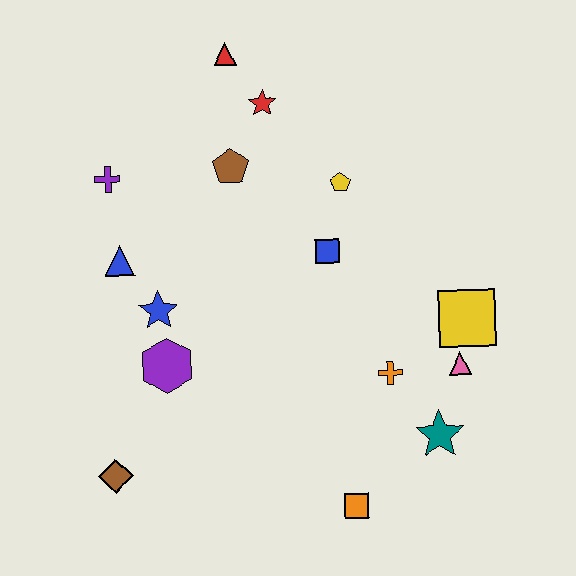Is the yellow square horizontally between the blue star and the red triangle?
No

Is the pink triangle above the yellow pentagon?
No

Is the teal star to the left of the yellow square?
Yes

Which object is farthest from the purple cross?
The teal star is farthest from the purple cross.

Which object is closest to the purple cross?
The blue triangle is closest to the purple cross.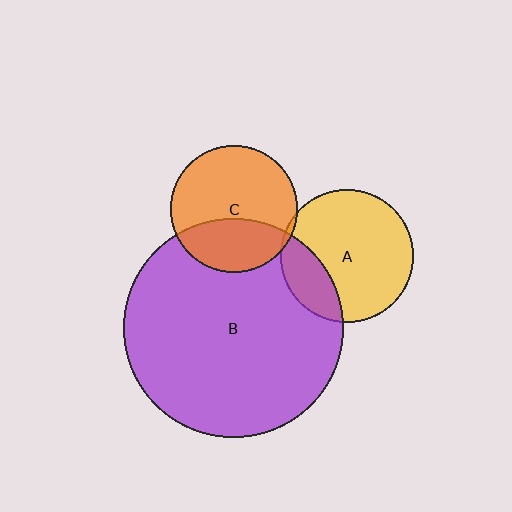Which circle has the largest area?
Circle B (purple).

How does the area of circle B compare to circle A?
Approximately 2.7 times.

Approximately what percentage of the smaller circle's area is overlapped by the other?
Approximately 20%.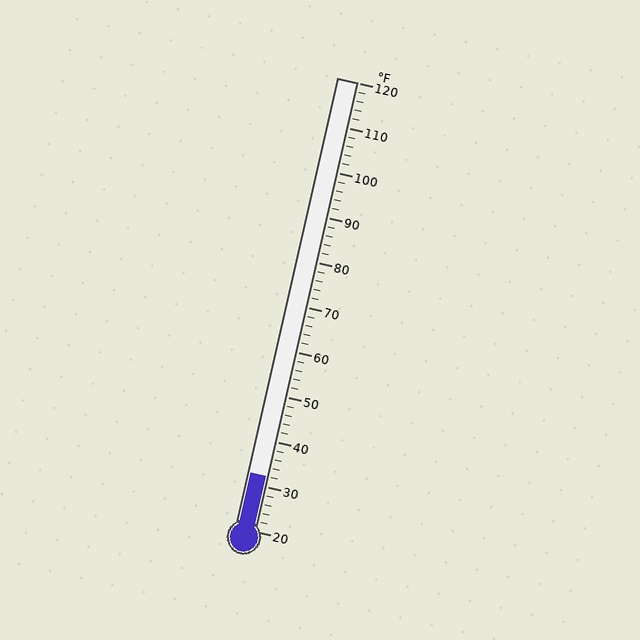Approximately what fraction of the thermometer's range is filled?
The thermometer is filled to approximately 10% of its range.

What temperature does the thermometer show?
The thermometer shows approximately 32°F.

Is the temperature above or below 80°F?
The temperature is below 80°F.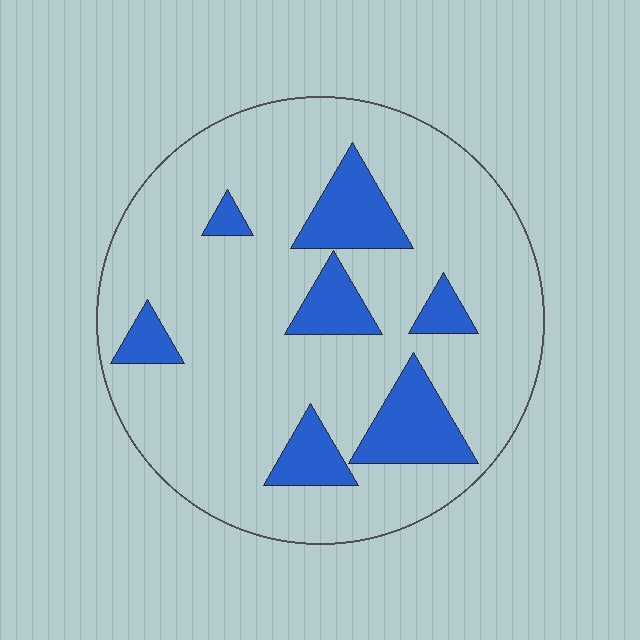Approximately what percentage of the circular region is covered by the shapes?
Approximately 20%.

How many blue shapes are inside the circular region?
7.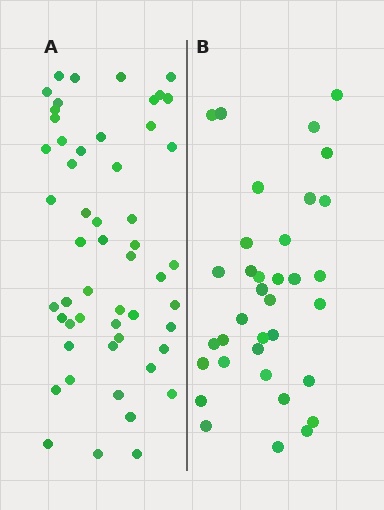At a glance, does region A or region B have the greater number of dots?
Region A (the left region) has more dots.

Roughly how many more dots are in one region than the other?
Region A has approximately 20 more dots than region B.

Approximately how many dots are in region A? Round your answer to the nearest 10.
About 50 dots. (The exact count is 53, which rounds to 50.)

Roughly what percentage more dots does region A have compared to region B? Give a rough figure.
About 50% more.